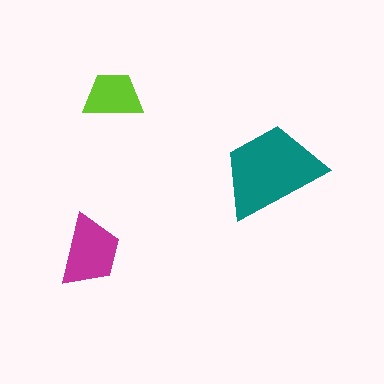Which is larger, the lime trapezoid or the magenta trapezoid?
The magenta one.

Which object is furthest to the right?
The teal trapezoid is rightmost.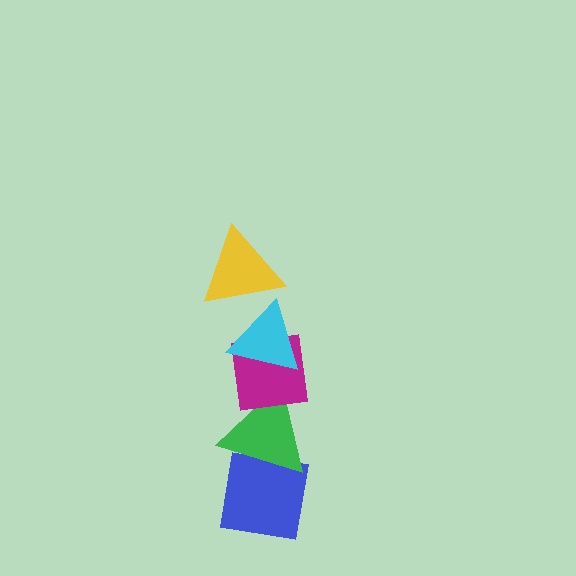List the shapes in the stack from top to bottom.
From top to bottom: the yellow triangle, the cyan triangle, the magenta square, the green triangle, the blue square.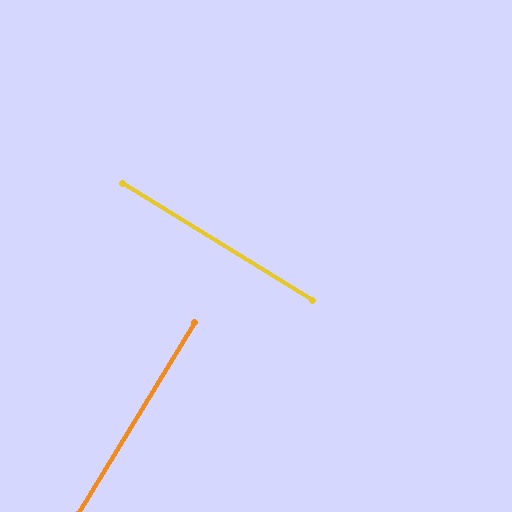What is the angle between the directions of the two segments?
Approximately 90 degrees.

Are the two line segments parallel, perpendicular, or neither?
Perpendicular — they meet at approximately 90°.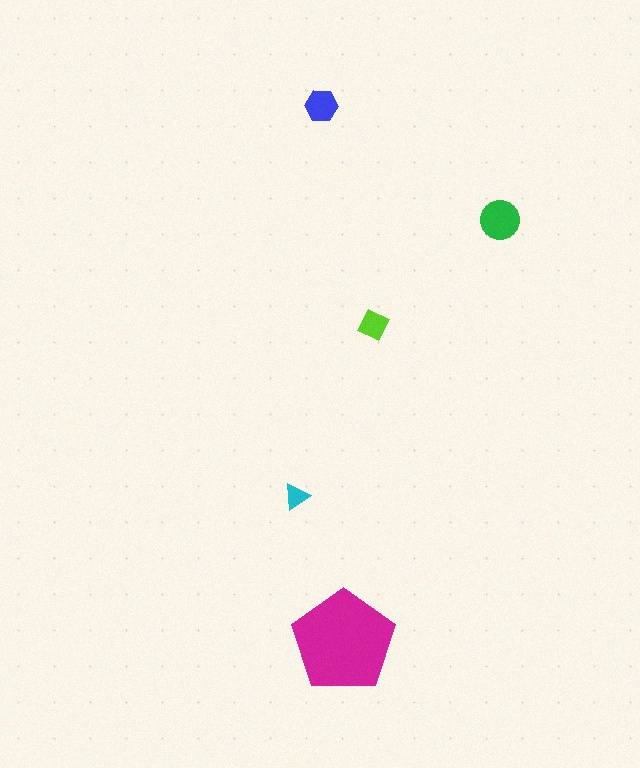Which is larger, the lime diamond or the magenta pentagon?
The magenta pentagon.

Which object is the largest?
The magenta pentagon.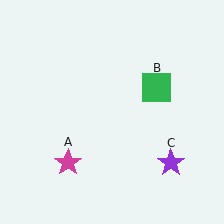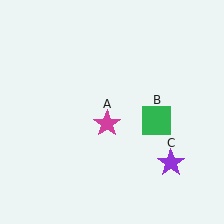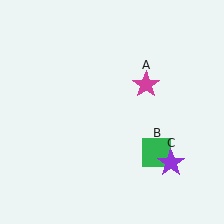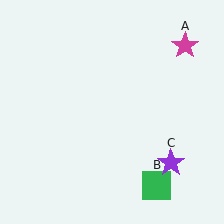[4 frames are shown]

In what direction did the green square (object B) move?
The green square (object B) moved down.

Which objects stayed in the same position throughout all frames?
Purple star (object C) remained stationary.